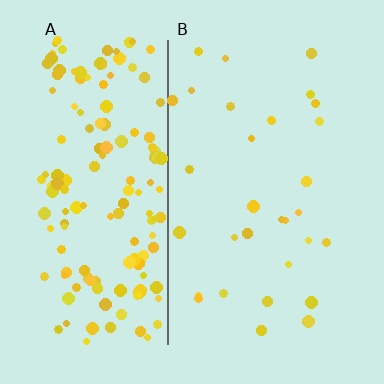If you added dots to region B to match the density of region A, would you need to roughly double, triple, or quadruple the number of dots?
Approximately quadruple.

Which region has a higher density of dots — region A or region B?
A (the left).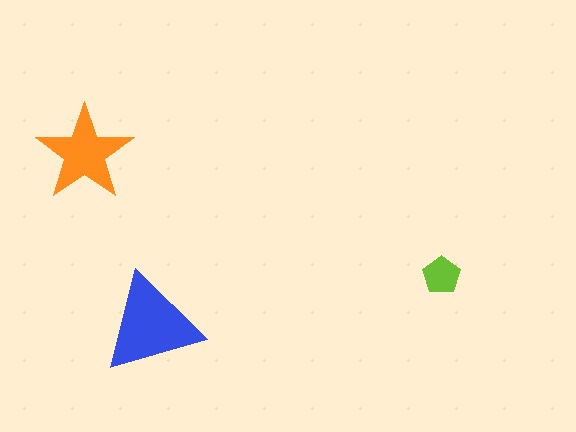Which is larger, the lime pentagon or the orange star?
The orange star.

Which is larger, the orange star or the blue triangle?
The blue triangle.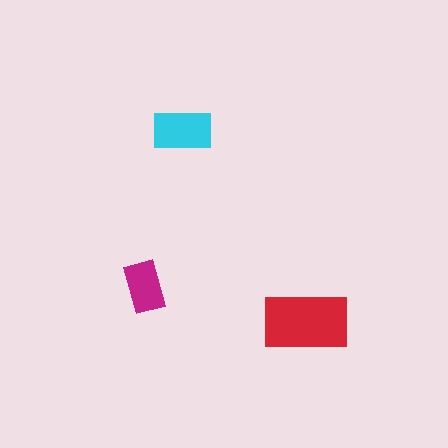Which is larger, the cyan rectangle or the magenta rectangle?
The cyan one.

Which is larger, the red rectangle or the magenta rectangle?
The red one.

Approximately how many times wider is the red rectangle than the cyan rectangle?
About 1.5 times wider.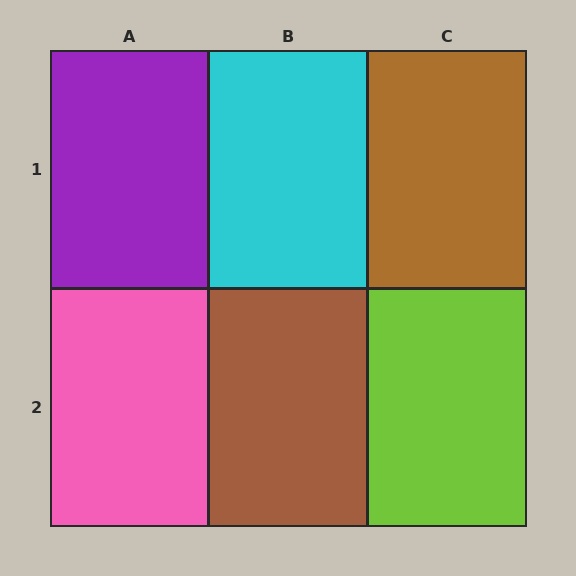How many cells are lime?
1 cell is lime.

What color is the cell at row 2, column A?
Pink.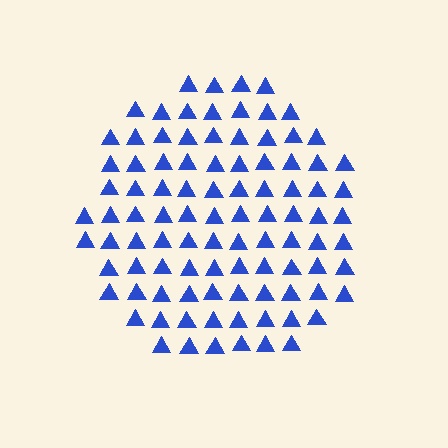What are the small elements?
The small elements are triangles.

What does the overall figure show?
The overall figure shows a circle.